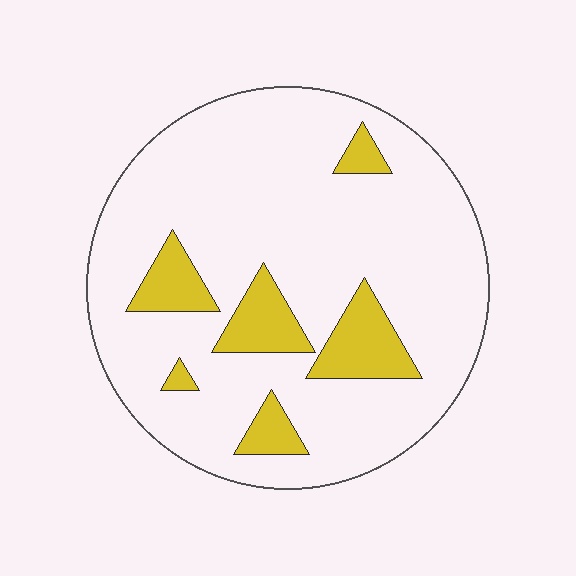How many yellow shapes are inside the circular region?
6.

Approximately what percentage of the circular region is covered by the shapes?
Approximately 15%.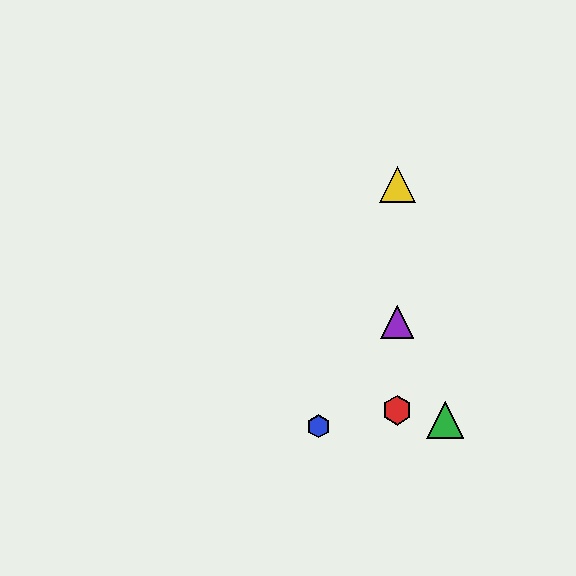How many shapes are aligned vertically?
3 shapes (the red hexagon, the yellow triangle, the purple triangle) are aligned vertically.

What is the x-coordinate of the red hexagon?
The red hexagon is at x≈397.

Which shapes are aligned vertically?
The red hexagon, the yellow triangle, the purple triangle are aligned vertically.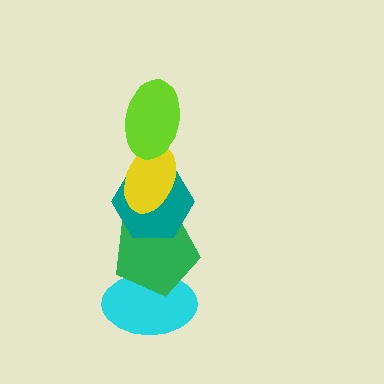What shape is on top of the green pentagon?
The teal hexagon is on top of the green pentagon.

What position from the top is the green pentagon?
The green pentagon is 4th from the top.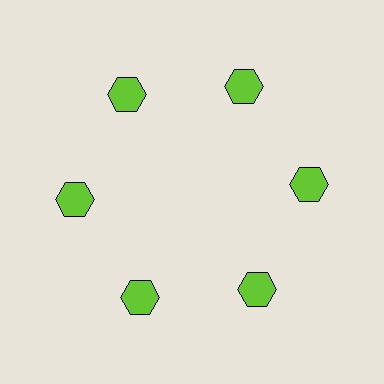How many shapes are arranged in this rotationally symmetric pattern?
There are 6 shapes, arranged in 6 groups of 1.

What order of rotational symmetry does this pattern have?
This pattern has 6-fold rotational symmetry.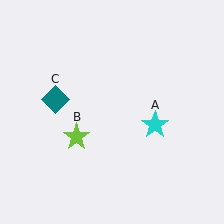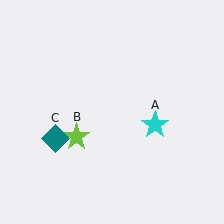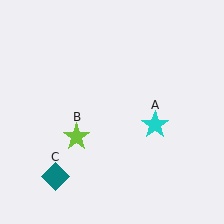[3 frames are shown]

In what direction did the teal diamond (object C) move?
The teal diamond (object C) moved down.